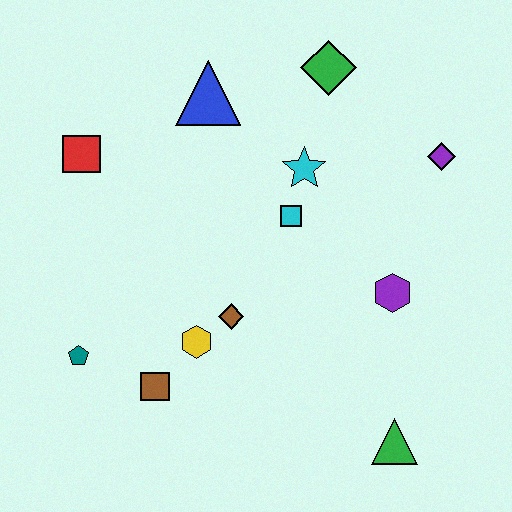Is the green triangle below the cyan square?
Yes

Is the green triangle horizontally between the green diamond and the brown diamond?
No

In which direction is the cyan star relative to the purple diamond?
The cyan star is to the left of the purple diamond.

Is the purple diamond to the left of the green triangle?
No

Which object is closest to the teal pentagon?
The brown square is closest to the teal pentagon.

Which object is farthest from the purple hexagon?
The red square is farthest from the purple hexagon.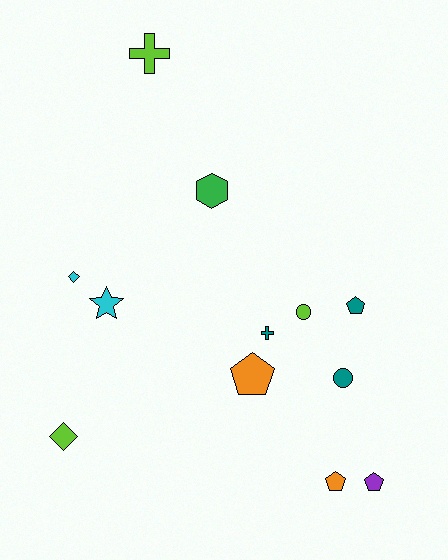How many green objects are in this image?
There is 1 green object.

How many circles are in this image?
There are 2 circles.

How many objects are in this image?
There are 12 objects.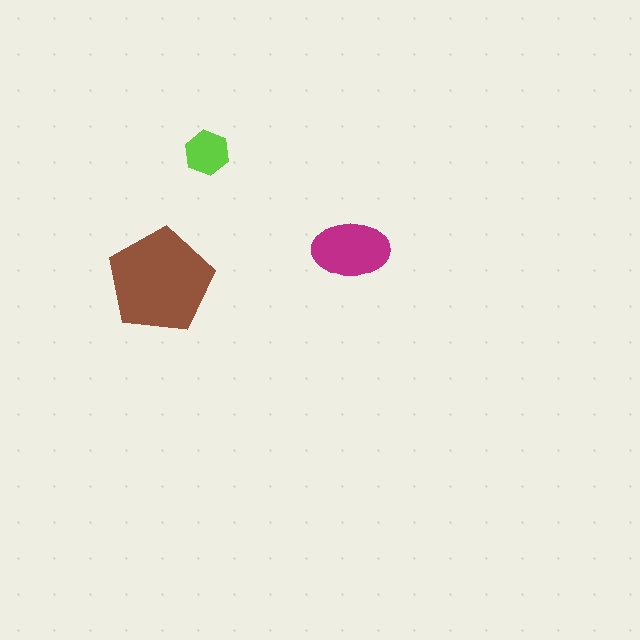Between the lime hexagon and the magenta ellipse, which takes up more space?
The magenta ellipse.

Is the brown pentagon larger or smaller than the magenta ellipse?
Larger.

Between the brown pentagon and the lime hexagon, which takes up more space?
The brown pentagon.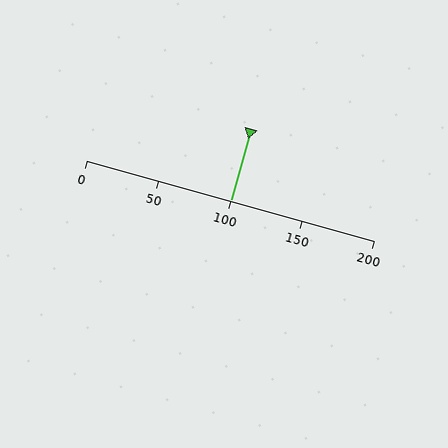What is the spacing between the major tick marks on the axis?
The major ticks are spaced 50 apart.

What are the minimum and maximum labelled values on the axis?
The axis runs from 0 to 200.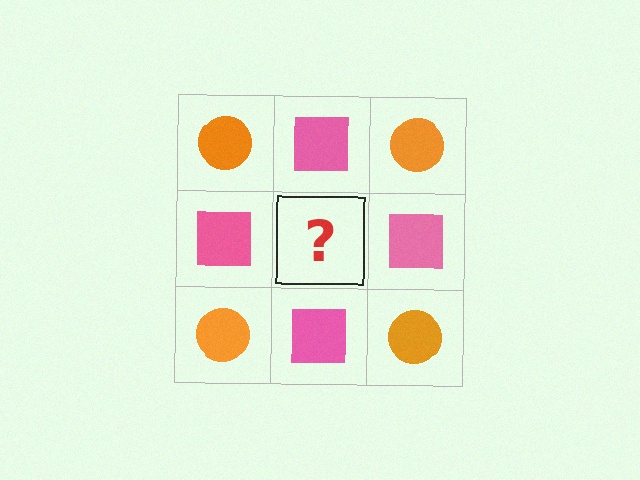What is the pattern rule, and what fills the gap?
The rule is that it alternates orange circle and pink square in a checkerboard pattern. The gap should be filled with an orange circle.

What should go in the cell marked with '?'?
The missing cell should contain an orange circle.